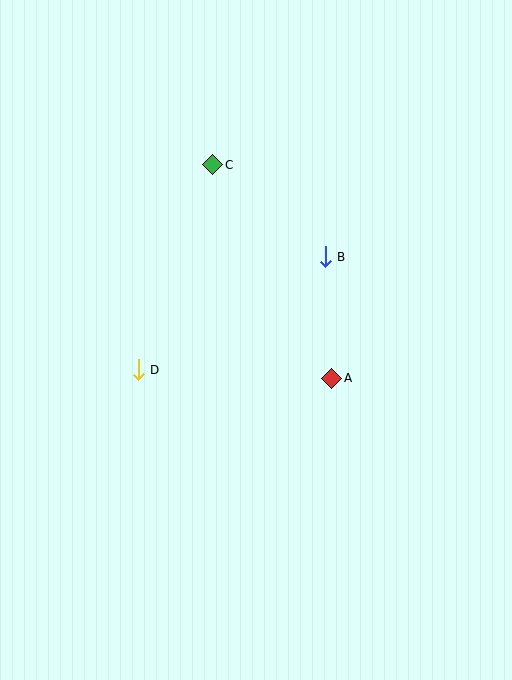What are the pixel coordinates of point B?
Point B is at (325, 257).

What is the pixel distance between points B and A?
The distance between B and A is 122 pixels.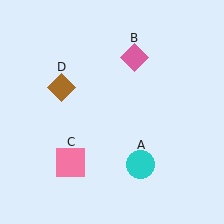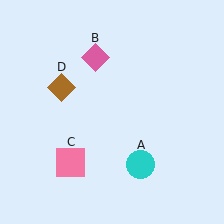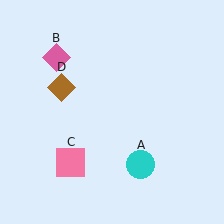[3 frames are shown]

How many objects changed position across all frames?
1 object changed position: pink diamond (object B).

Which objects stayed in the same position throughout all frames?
Cyan circle (object A) and pink square (object C) and brown diamond (object D) remained stationary.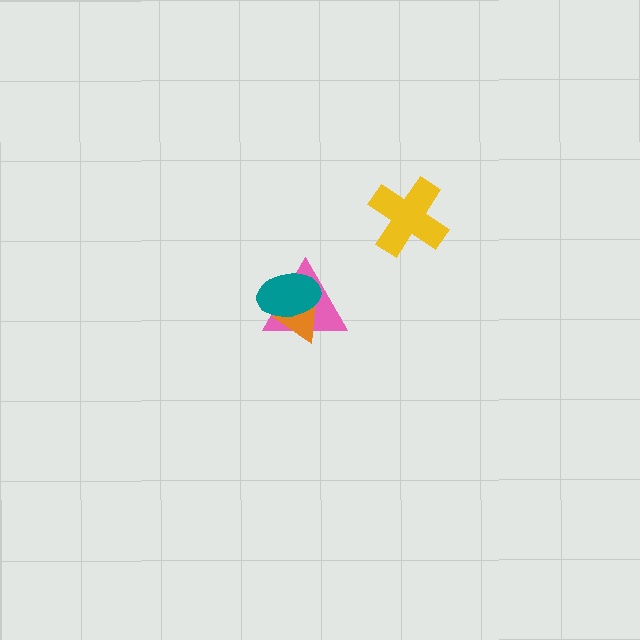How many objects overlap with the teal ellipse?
2 objects overlap with the teal ellipse.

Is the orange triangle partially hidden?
Yes, it is partially covered by another shape.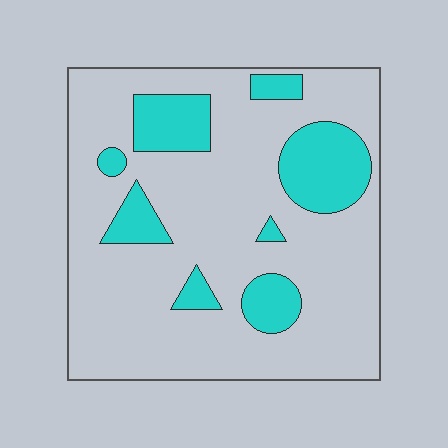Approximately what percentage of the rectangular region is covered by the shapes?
Approximately 20%.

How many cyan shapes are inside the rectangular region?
8.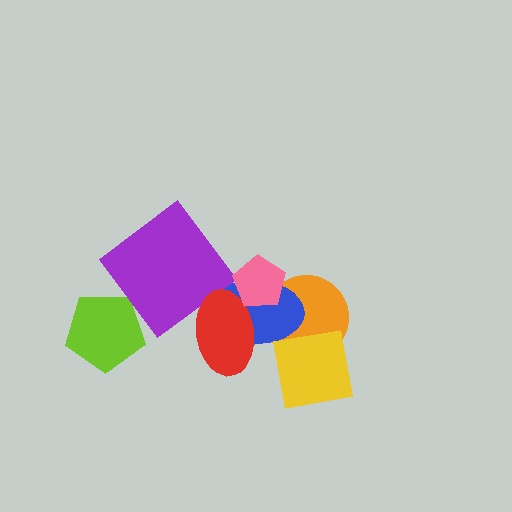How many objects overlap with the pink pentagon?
3 objects overlap with the pink pentagon.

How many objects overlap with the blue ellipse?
4 objects overlap with the blue ellipse.